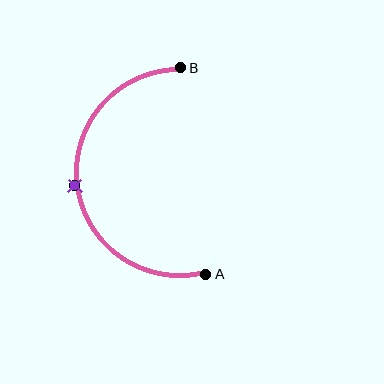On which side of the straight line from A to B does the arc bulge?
The arc bulges to the left of the straight line connecting A and B.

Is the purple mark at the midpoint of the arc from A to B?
Yes. The purple mark lies on the arc at equal arc-length from both A and B — it is the arc midpoint.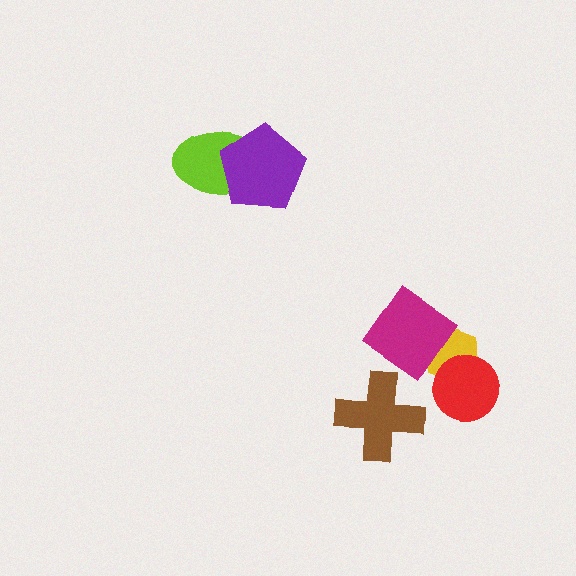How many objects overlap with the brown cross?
0 objects overlap with the brown cross.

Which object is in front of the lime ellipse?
The purple pentagon is in front of the lime ellipse.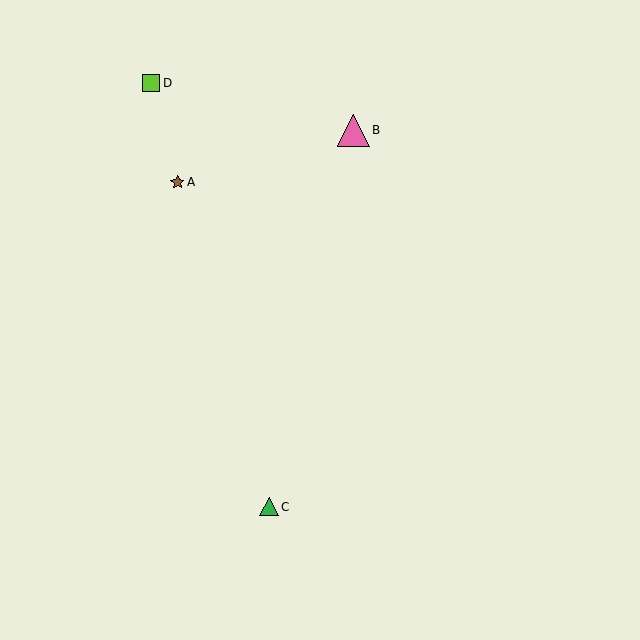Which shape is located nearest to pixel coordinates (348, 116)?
The pink triangle (labeled B) at (353, 130) is nearest to that location.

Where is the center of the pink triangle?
The center of the pink triangle is at (353, 130).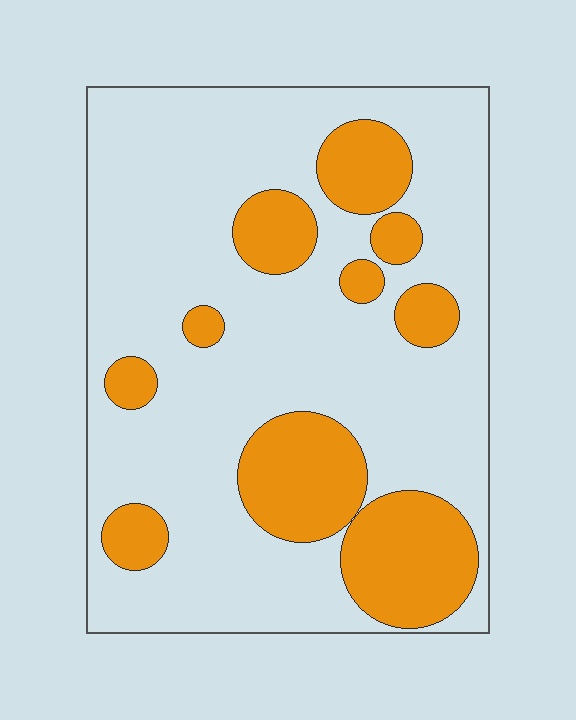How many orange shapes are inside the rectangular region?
10.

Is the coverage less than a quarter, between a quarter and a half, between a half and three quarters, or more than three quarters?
Between a quarter and a half.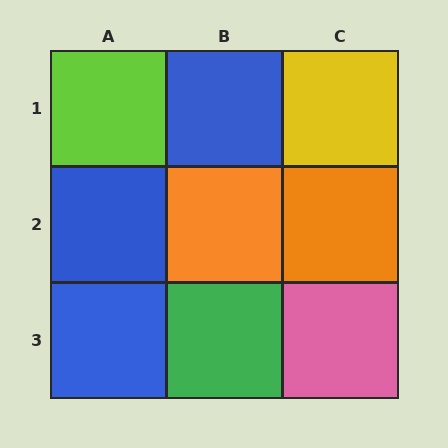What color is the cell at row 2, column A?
Blue.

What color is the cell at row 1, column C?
Yellow.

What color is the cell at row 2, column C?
Orange.